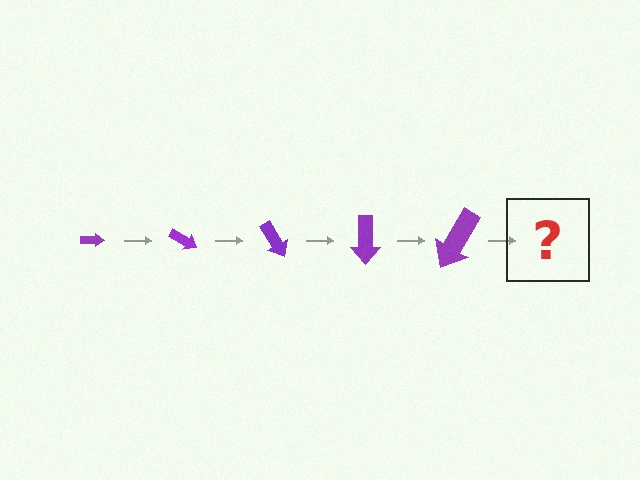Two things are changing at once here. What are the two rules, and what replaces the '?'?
The two rules are that the arrow grows larger each step and it rotates 30 degrees each step. The '?' should be an arrow, larger than the previous one and rotated 150 degrees from the start.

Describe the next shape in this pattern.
It should be an arrow, larger than the previous one and rotated 150 degrees from the start.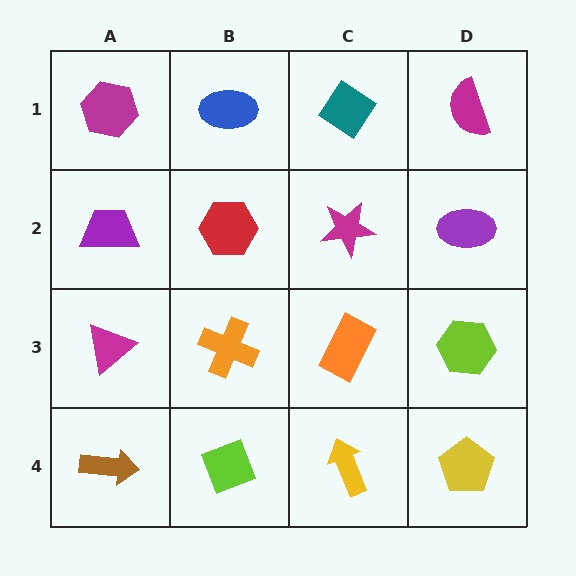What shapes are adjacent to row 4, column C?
An orange rectangle (row 3, column C), a lime diamond (row 4, column B), a yellow pentagon (row 4, column D).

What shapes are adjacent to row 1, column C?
A magenta star (row 2, column C), a blue ellipse (row 1, column B), a magenta semicircle (row 1, column D).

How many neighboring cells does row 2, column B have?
4.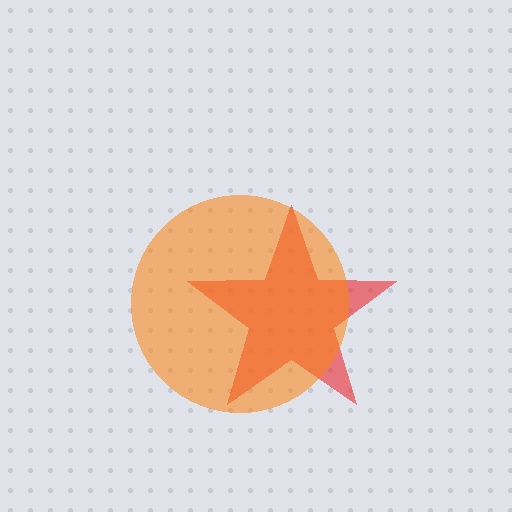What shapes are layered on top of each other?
The layered shapes are: a red star, an orange circle.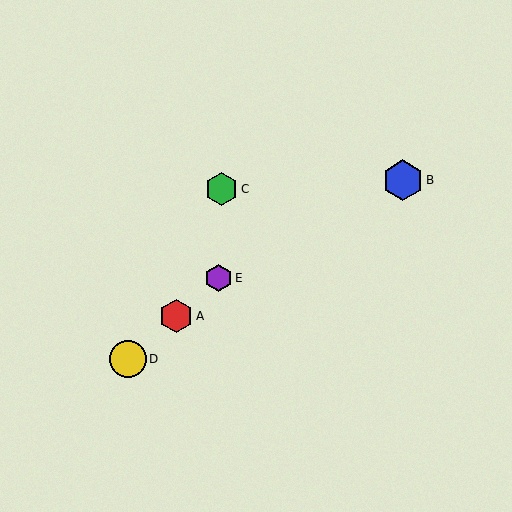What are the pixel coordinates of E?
Object E is at (219, 278).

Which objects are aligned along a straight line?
Objects A, D, E are aligned along a straight line.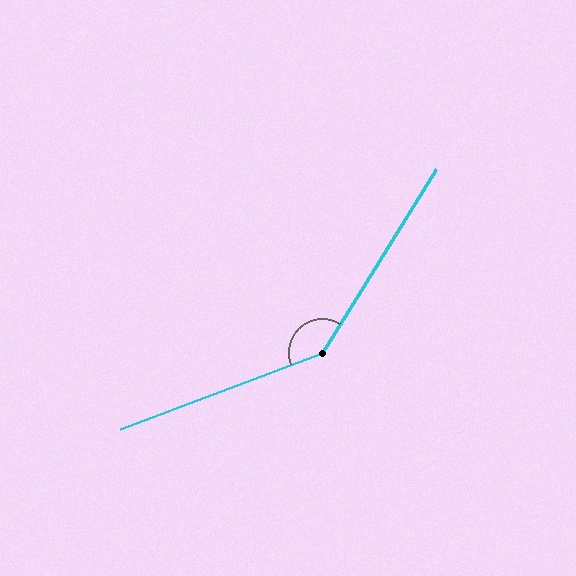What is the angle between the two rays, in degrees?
Approximately 143 degrees.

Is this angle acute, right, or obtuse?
It is obtuse.